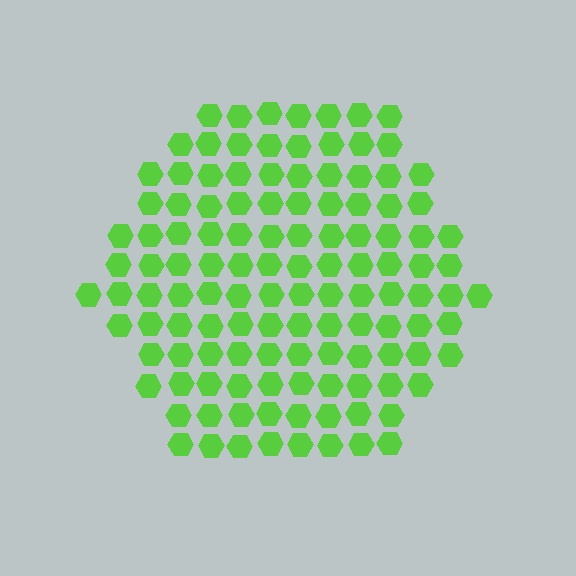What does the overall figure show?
The overall figure shows a hexagon.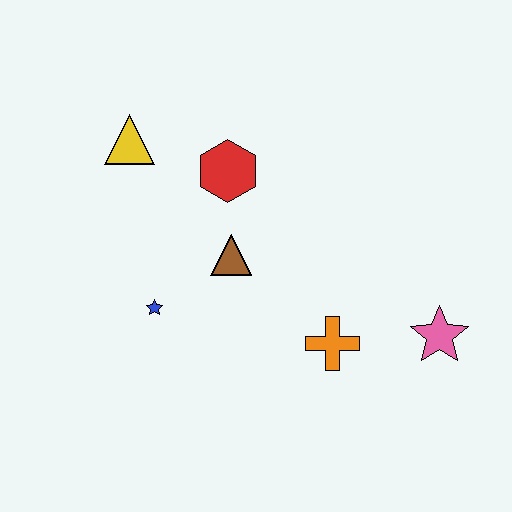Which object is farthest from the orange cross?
The yellow triangle is farthest from the orange cross.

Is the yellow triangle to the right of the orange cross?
No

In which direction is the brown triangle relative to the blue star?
The brown triangle is to the right of the blue star.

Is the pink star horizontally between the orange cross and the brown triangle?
No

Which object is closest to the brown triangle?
The red hexagon is closest to the brown triangle.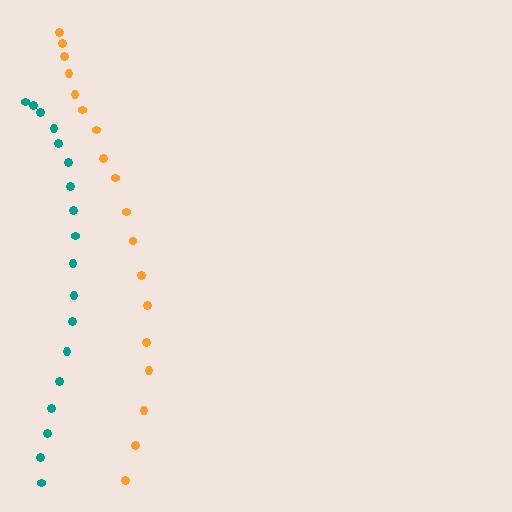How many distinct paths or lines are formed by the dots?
There are 2 distinct paths.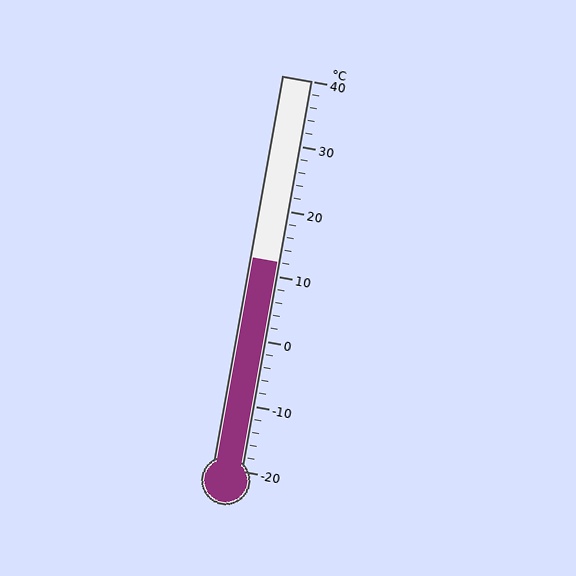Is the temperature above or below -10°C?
The temperature is above -10°C.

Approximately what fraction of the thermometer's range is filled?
The thermometer is filled to approximately 55% of its range.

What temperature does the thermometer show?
The thermometer shows approximately 12°C.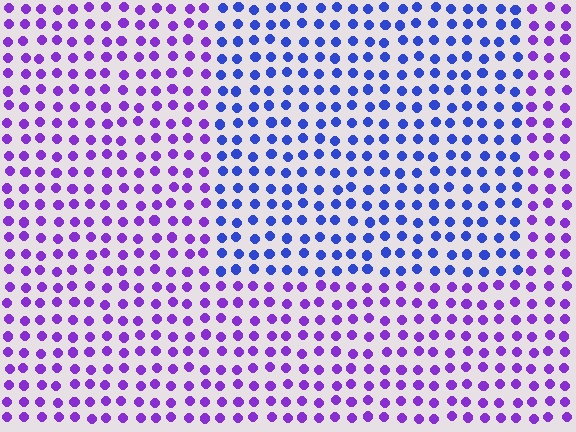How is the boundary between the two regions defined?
The boundary is defined purely by a slight shift in hue (about 42 degrees). Spacing, size, and orientation are identical on both sides.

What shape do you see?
I see a rectangle.